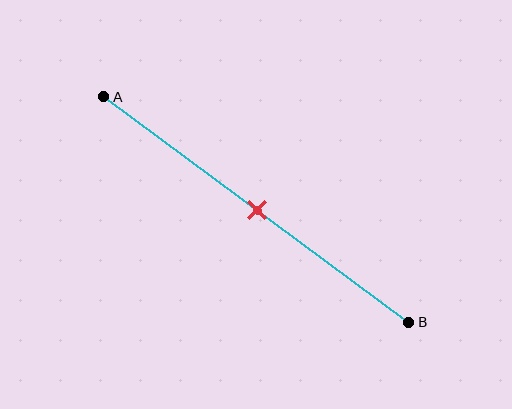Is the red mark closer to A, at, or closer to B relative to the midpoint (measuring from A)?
The red mark is approximately at the midpoint of segment AB.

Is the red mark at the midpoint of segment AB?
Yes, the mark is approximately at the midpoint.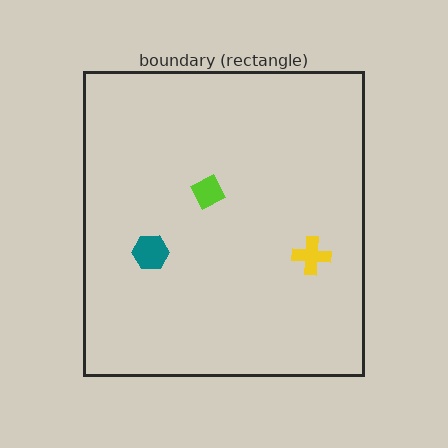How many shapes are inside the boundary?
3 inside, 0 outside.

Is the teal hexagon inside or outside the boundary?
Inside.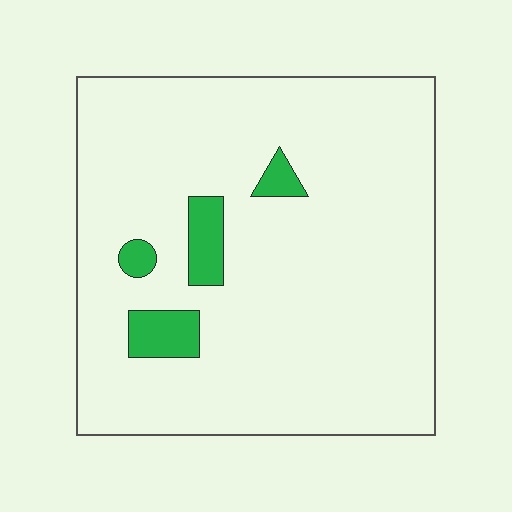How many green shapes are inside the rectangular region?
4.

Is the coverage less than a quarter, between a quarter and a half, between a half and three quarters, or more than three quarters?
Less than a quarter.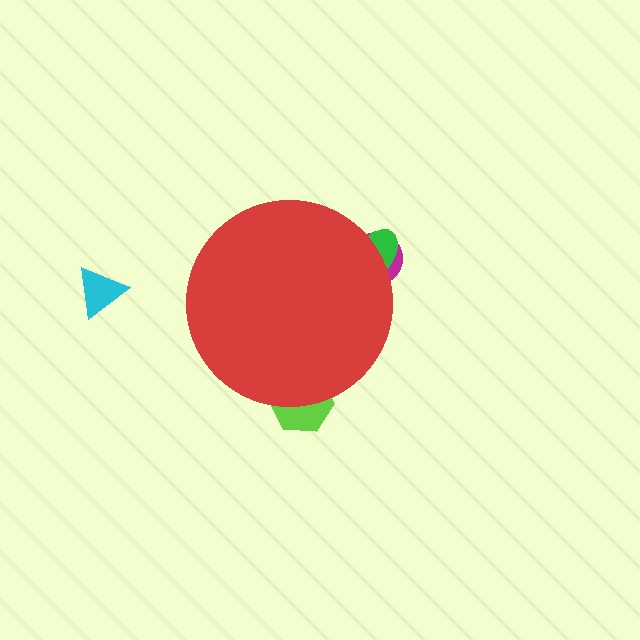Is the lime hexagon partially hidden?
Yes, the lime hexagon is partially hidden behind the red circle.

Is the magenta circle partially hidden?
Yes, the magenta circle is partially hidden behind the red circle.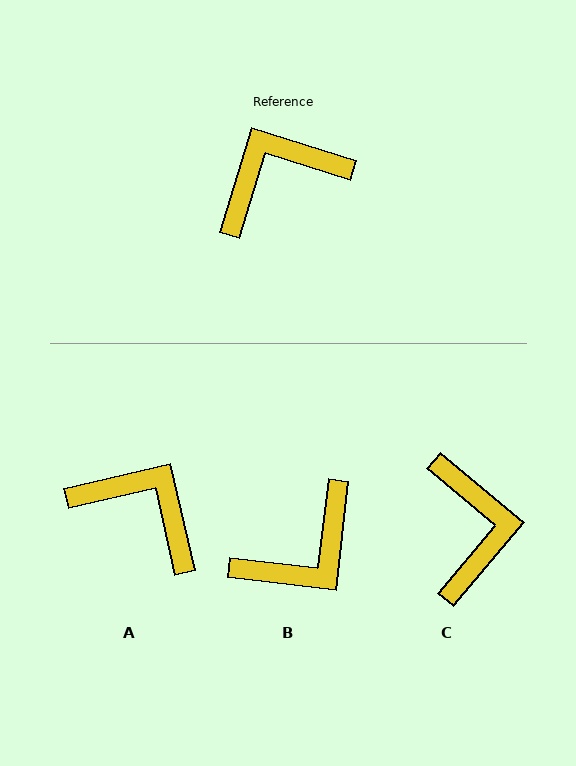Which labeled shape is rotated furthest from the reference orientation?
B, about 169 degrees away.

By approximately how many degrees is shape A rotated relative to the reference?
Approximately 60 degrees clockwise.